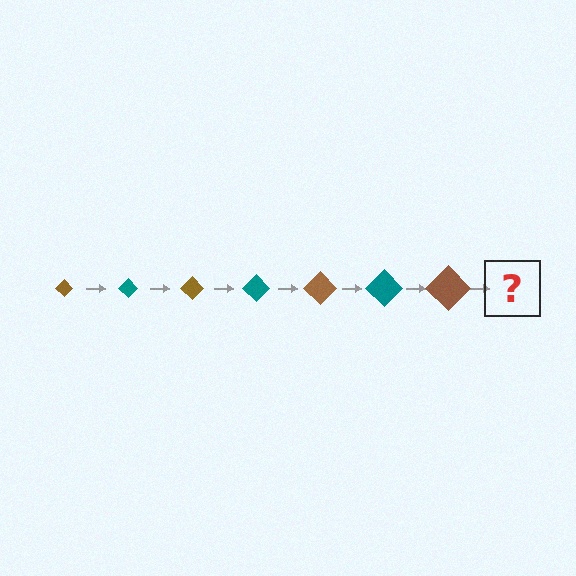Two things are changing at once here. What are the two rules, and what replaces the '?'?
The two rules are that the diamond grows larger each step and the color cycles through brown and teal. The '?' should be a teal diamond, larger than the previous one.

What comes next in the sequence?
The next element should be a teal diamond, larger than the previous one.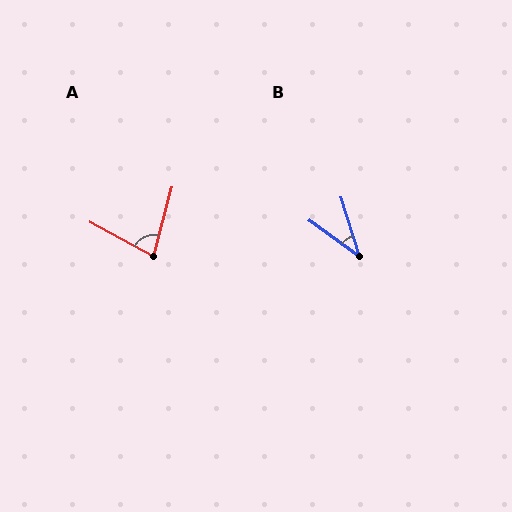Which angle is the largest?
A, at approximately 76 degrees.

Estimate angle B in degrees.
Approximately 37 degrees.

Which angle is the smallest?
B, at approximately 37 degrees.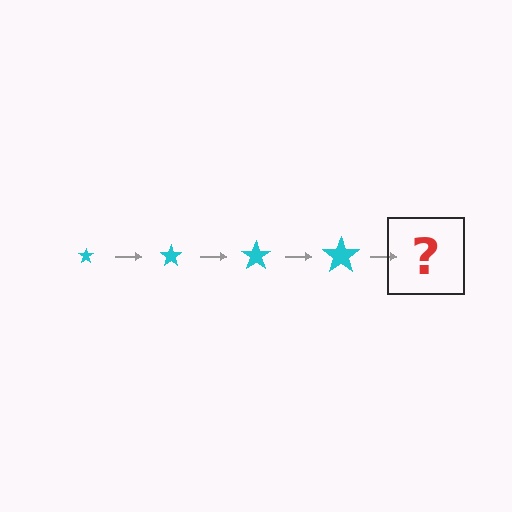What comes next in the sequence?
The next element should be a cyan star, larger than the previous one.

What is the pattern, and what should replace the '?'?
The pattern is that the star gets progressively larger each step. The '?' should be a cyan star, larger than the previous one.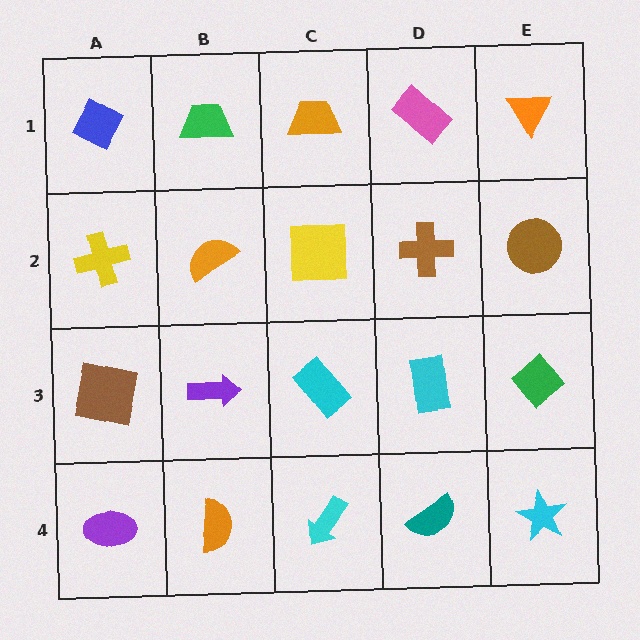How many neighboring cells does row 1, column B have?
3.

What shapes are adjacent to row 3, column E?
A brown circle (row 2, column E), a cyan star (row 4, column E), a cyan rectangle (row 3, column D).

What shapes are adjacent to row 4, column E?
A green diamond (row 3, column E), a teal semicircle (row 4, column D).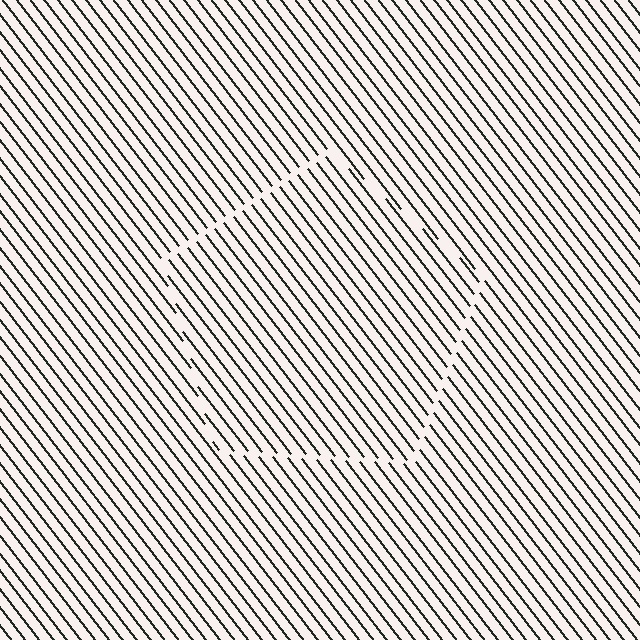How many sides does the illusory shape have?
5 sides — the line-ends trace a pentagon.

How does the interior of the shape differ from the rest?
The interior of the shape contains the same grating, shifted by half a period — the contour is defined by the phase discontinuity where line-ends from the inner and outer gratings abut.